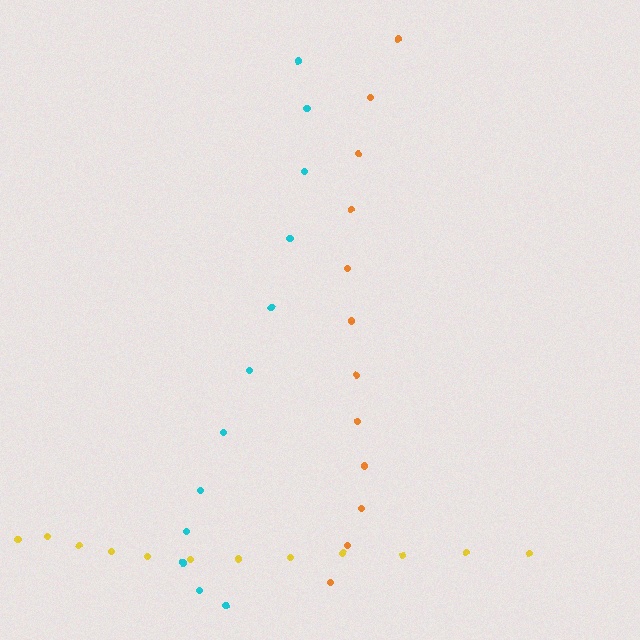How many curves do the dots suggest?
There are 3 distinct paths.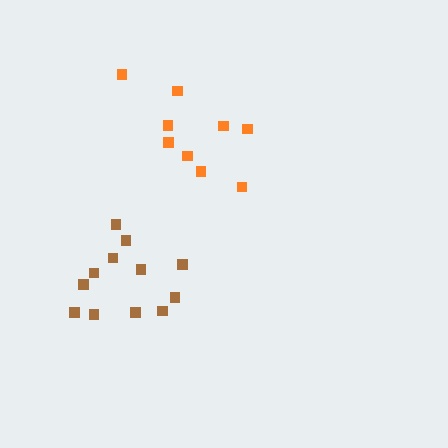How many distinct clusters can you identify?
There are 2 distinct clusters.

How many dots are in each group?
Group 1: 9 dots, Group 2: 12 dots (21 total).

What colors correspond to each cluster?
The clusters are colored: orange, brown.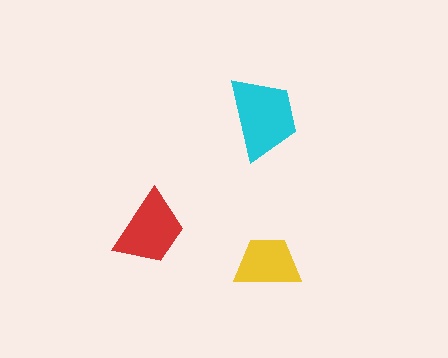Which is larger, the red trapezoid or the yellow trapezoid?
The red one.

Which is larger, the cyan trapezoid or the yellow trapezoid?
The cyan one.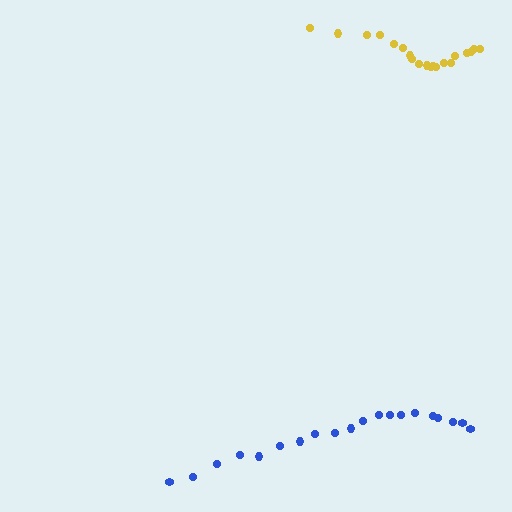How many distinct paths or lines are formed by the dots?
There are 2 distinct paths.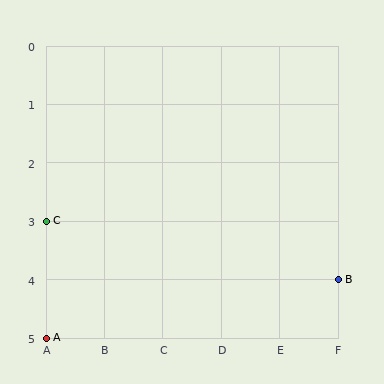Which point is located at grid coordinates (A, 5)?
Point A is at (A, 5).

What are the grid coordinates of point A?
Point A is at grid coordinates (A, 5).